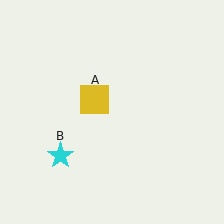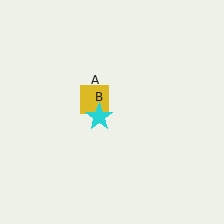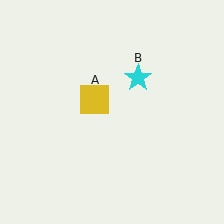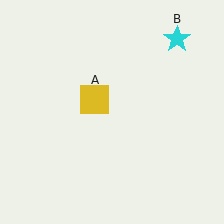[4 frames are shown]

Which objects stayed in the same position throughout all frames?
Yellow square (object A) remained stationary.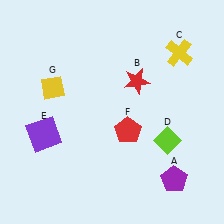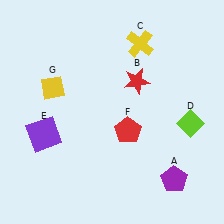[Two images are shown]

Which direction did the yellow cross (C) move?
The yellow cross (C) moved left.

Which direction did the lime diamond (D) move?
The lime diamond (D) moved right.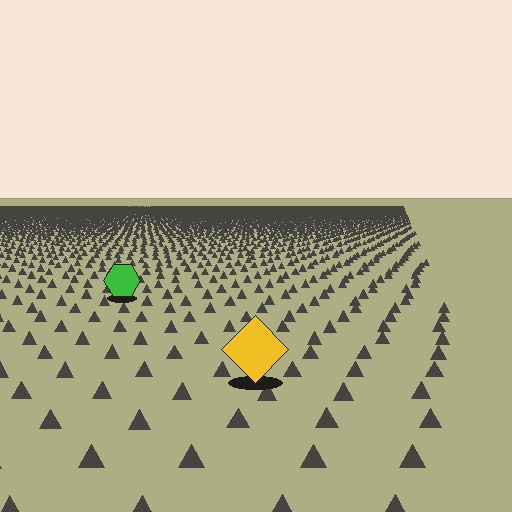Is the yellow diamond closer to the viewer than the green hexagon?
Yes. The yellow diamond is closer — you can tell from the texture gradient: the ground texture is coarser near it.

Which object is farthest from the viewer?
The green hexagon is farthest from the viewer. It appears smaller and the ground texture around it is denser.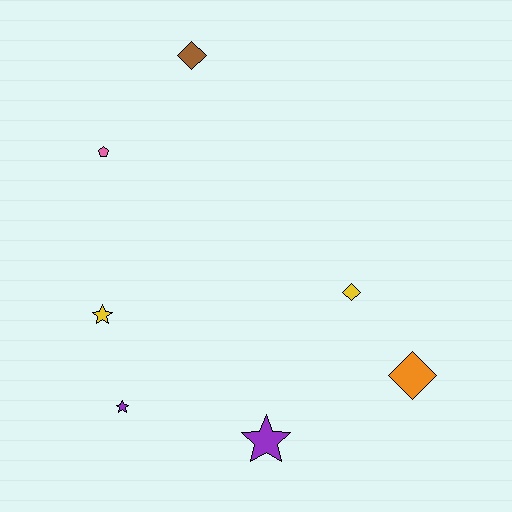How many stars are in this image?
There are 3 stars.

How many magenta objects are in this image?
There are no magenta objects.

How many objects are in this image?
There are 7 objects.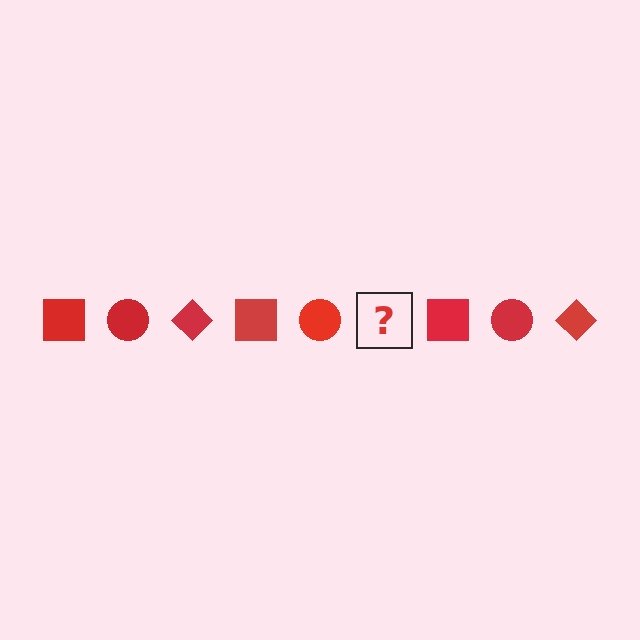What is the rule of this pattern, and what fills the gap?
The rule is that the pattern cycles through square, circle, diamond shapes in red. The gap should be filled with a red diamond.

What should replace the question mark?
The question mark should be replaced with a red diamond.